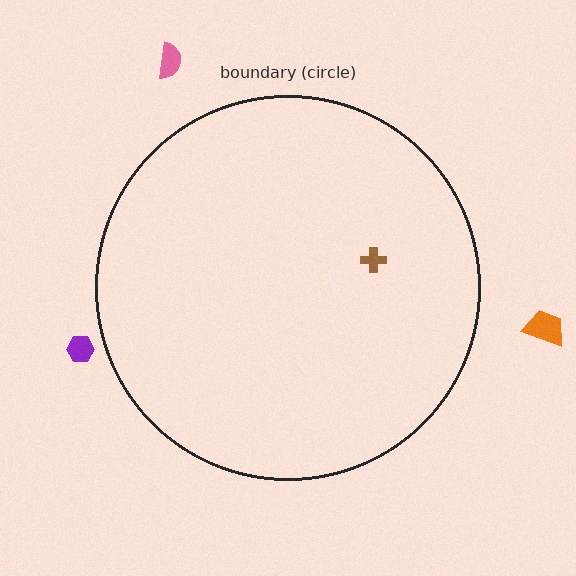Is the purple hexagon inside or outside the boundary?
Outside.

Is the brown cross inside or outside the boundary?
Inside.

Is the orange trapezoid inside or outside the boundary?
Outside.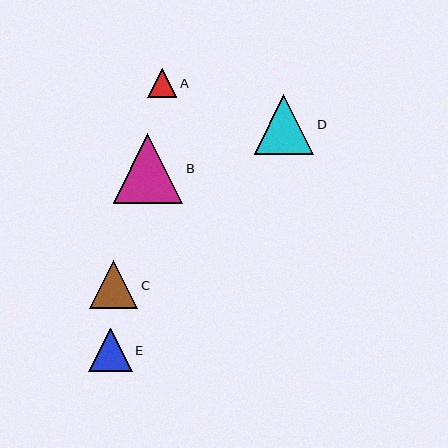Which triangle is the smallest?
Triangle A is the smallest with a size of approximately 29 pixels.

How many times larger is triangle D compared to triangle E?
Triangle D is approximately 1.4 times the size of triangle E.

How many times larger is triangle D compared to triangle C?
Triangle D is approximately 1.2 times the size of triangle C.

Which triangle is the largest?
Triangle B is the largest with a size of approximately 70 pixels.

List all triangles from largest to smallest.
From largest to smallest: B, D, C, E, A.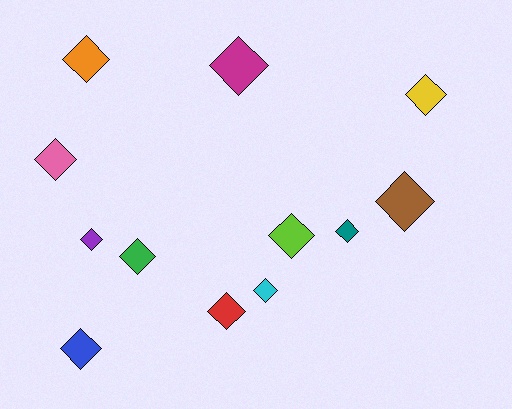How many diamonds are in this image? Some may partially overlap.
There are 12 diamonds.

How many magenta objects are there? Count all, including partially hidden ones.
There is 1 magenta object.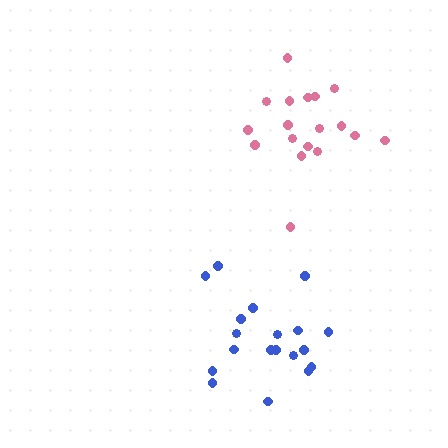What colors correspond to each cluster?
The clusters are colored: blue, pink.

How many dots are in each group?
Group 1: 19 dots, Group 2: 18 dots (37 total).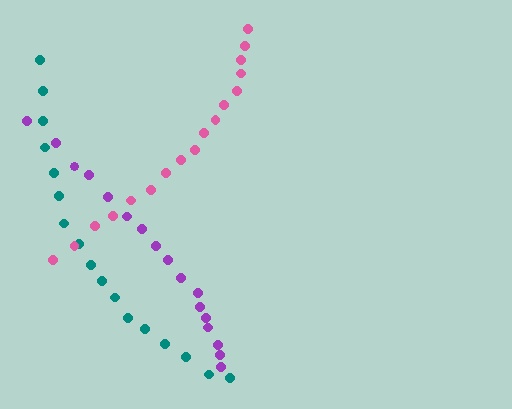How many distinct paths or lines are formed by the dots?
There are 3 distinct paths.